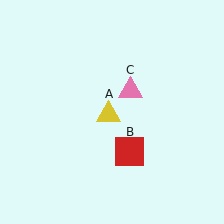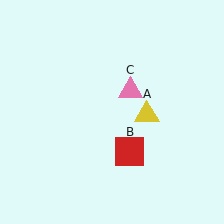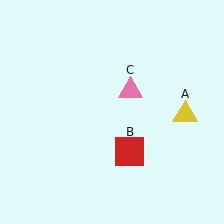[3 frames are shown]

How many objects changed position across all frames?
1 object changed position: yellow triangle (object A).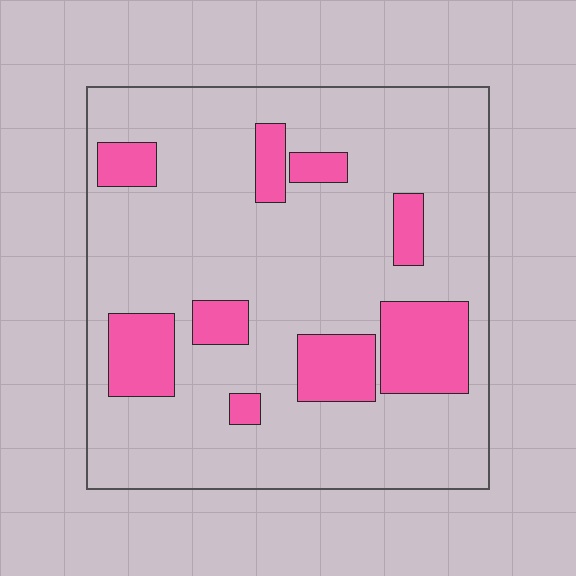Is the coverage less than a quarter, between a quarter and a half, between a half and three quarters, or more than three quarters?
Less than a quarter.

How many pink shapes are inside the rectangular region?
9.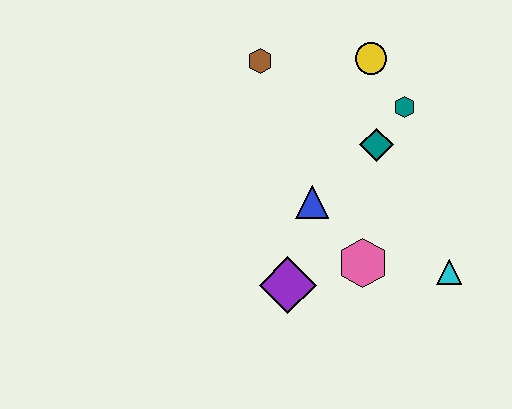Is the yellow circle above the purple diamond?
Yes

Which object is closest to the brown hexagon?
The yellow circle is closest to the brown hexagon.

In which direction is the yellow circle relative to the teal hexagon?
The yellow circle is above the teal hexagon.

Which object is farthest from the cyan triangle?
The brown hexagon is farthest from the cyan triangle.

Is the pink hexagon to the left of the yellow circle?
Yes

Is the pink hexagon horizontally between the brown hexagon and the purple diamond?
No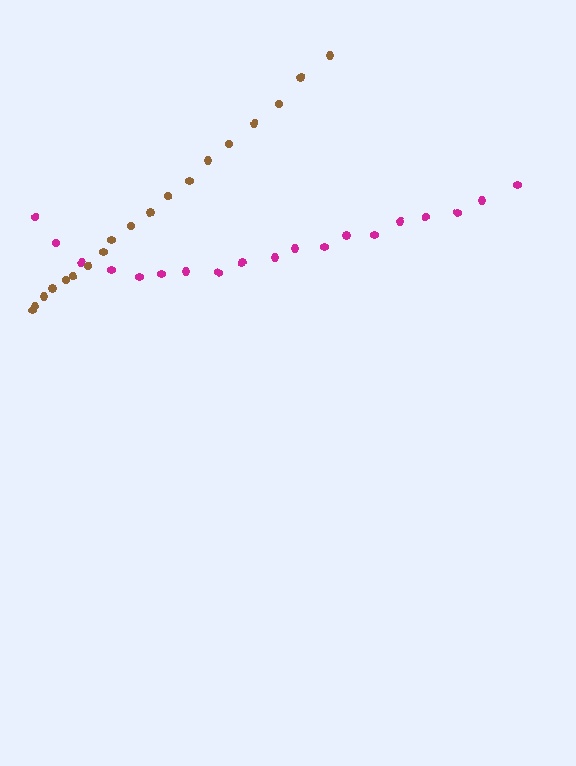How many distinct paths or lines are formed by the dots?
There are 2 distinct paths.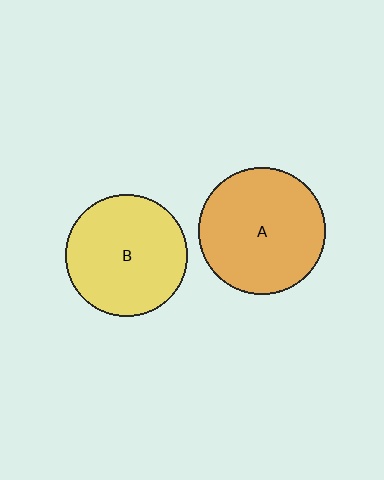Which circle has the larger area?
Circle A (orange).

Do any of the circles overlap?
No, none of the circles overlap.